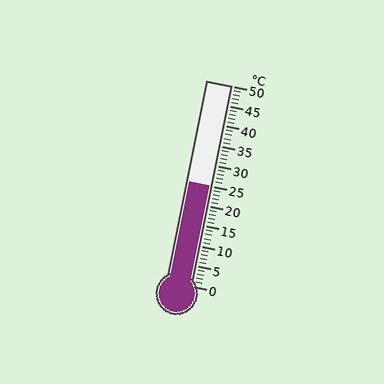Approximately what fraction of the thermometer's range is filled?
The thermometer is filled to approximately 50% of its range.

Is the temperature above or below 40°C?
The temperature is below 40°C.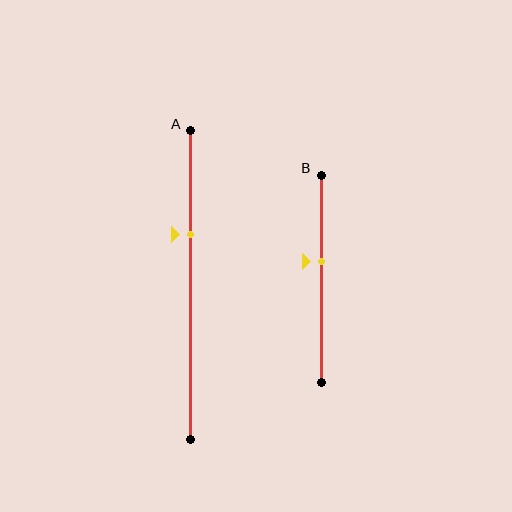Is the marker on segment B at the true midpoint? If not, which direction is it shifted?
No, the marker on segment B is shifted upward by about 9% of the segment length.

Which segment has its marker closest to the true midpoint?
Segment B has its marker closest to the true midpoint.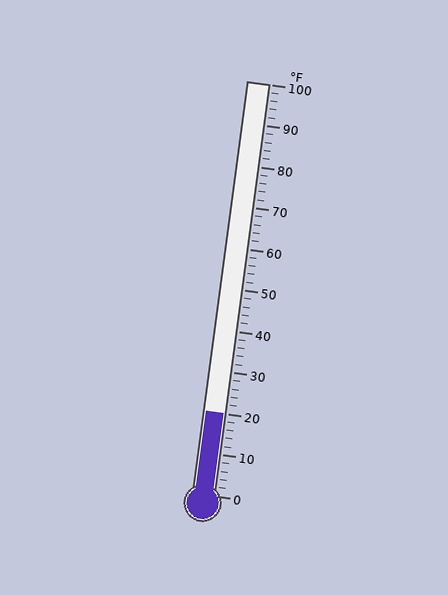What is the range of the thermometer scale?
The thermometer scale ranges from 0°F to 100°F.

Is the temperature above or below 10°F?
The temperature is above 10°F.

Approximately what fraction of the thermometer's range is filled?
The thermometer is filled to approximately 20% of its range.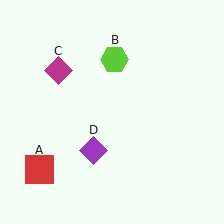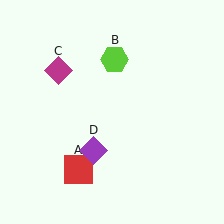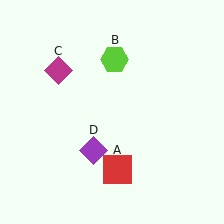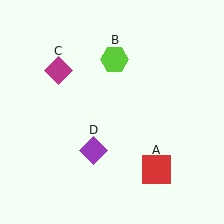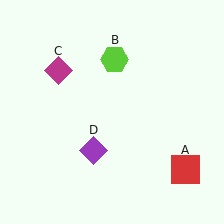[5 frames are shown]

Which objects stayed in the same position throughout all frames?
Lime hexagon (object B) and magenta diamond (object C) and purple diamond (object D) remained stationary.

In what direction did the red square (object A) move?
The red square (object A) moved right.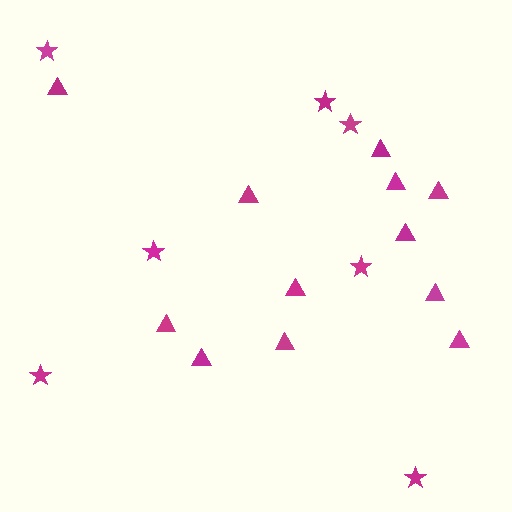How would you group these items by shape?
There are 2 groups: one group of stars (7) and one group of triangles (12).